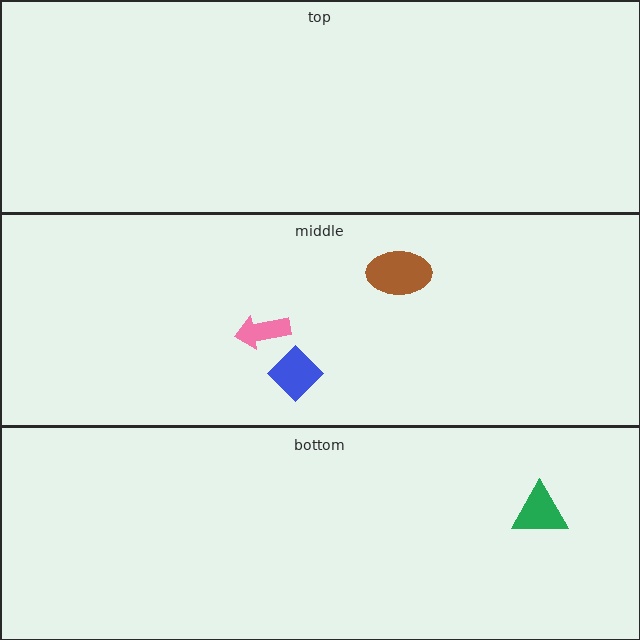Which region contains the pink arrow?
The middle region.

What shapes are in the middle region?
The blue diamond, the brown ellipse, the pink arrow.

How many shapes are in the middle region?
3.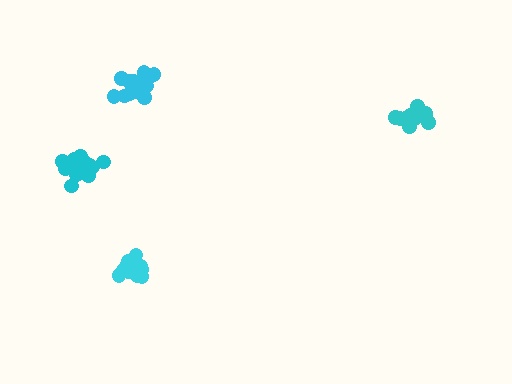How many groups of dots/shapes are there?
There are 4 groups.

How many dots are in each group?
Group 1: 12 dots, Group 2: 11 dots, Group 3: 15 dots, Group 4: 12 dots (50 total).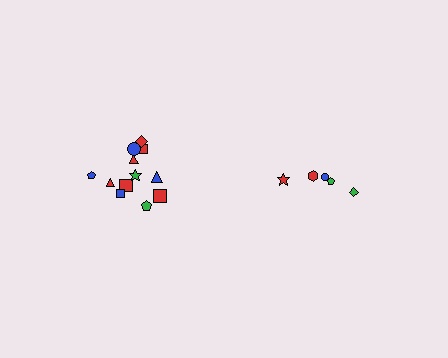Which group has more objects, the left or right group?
The left group.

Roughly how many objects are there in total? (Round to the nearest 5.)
Roughly 15 objects in total.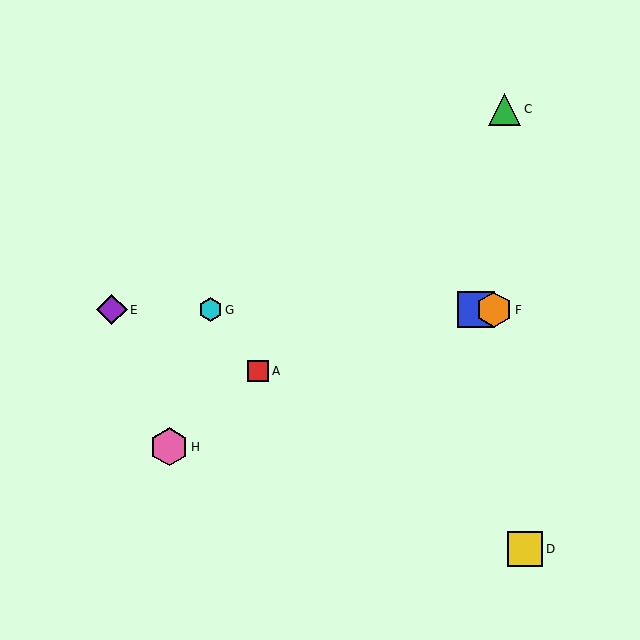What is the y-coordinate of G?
Object G is at y≈310.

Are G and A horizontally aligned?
No, G is at y≈310 and A is at y≈371.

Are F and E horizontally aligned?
Yes, both are at y≈310.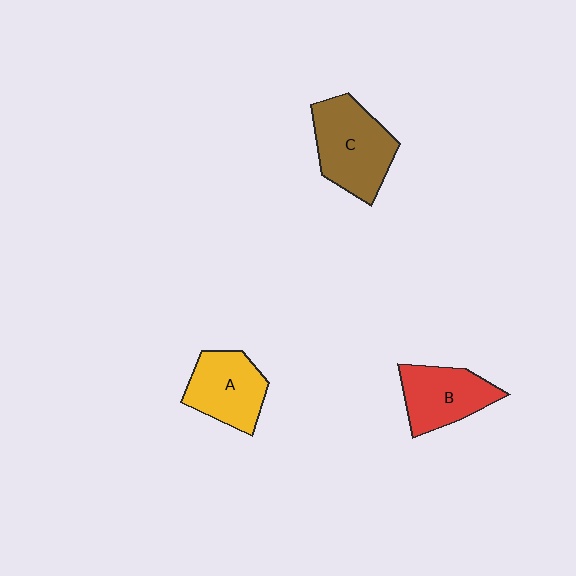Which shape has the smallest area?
Shape B (red).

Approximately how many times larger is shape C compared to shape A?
Approximately 1.3 times.